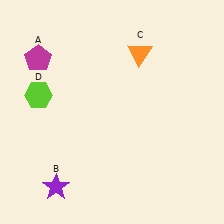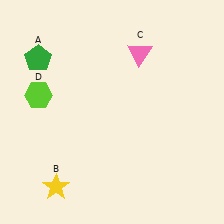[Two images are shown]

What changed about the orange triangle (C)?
In Image 1, C is orange. In Image 2, it changed to pink.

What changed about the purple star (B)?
In Image 1, B is purple. In Image 2, it changed to yellow.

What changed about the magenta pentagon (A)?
In Image 1, A is magenta. In Image 2, it changed to green.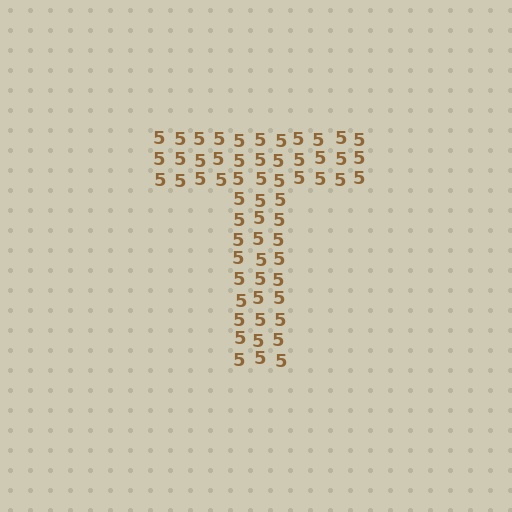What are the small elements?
The small elements are digit 5's.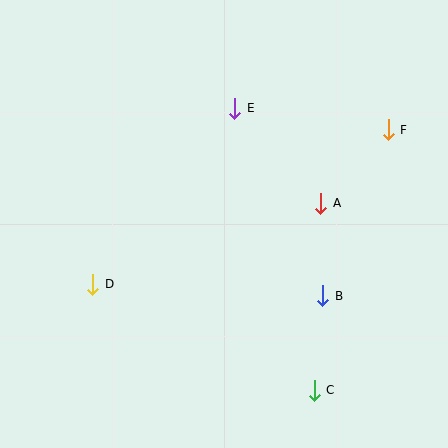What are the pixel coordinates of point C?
Point C is at (314, 390).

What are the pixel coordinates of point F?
Point F is at (388, 130).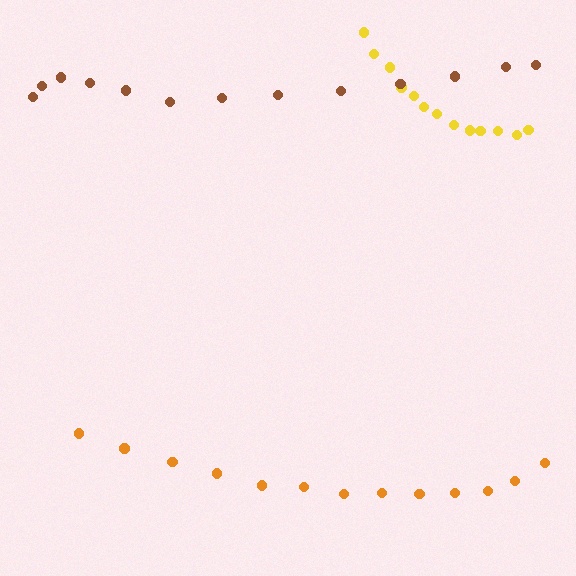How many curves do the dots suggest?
There are 3 distinct paths.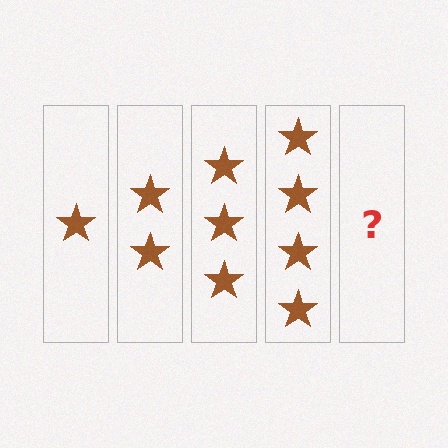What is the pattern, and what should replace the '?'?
The pattern is that each step adds one more star. The '?' should be 5 stars.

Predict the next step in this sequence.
The next step is 5 stars.